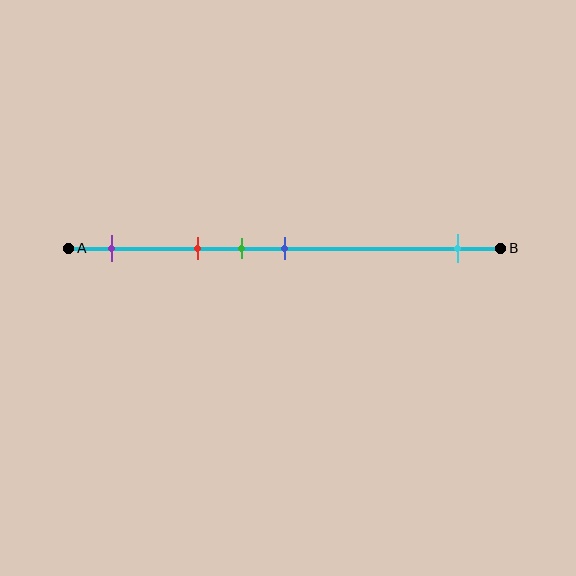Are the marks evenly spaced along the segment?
No, the marks are not evenly spaced.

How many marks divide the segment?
There are 5 marks dividing the segment.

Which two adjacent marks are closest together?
The green and blue marks are the closest adjacent pair.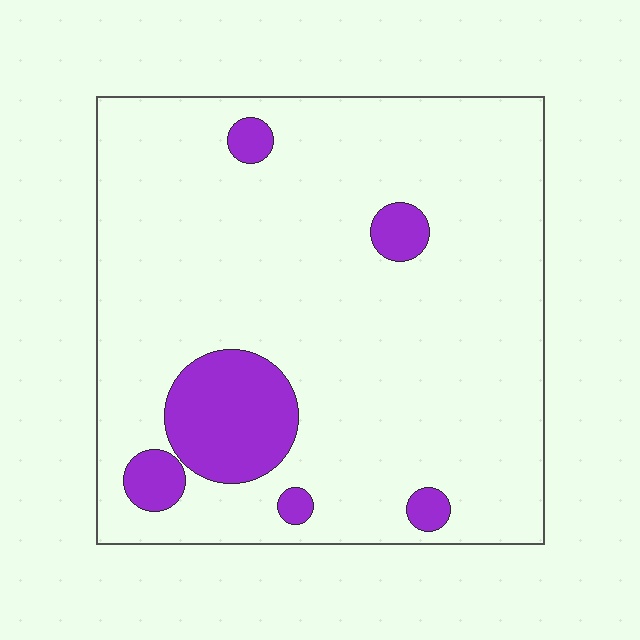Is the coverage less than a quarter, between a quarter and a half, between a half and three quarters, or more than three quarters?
Less than a quarter.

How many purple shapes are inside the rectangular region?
6.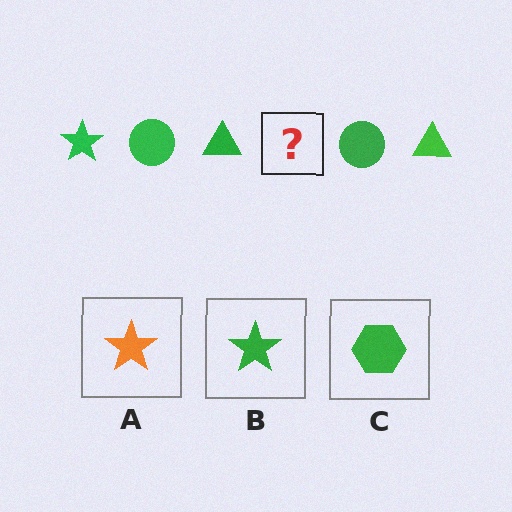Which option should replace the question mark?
Option B.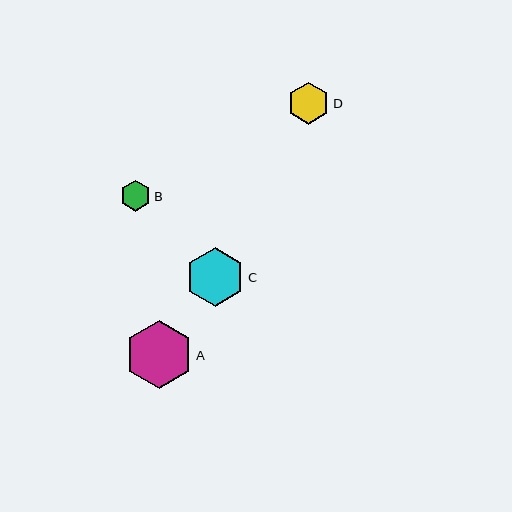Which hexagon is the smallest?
Hexagon B is the smallest with a size of approximately 31 pixels.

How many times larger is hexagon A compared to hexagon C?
Hexagon A is approximately 1.2 times the size of hexagon C.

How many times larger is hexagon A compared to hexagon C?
Hexagon A is approximately 1.2 times the size of hexagon C.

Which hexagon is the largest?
Hexagon A is the largest with a size of approximately 68 pixels.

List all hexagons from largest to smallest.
From largest to smallest: A, C, D, B.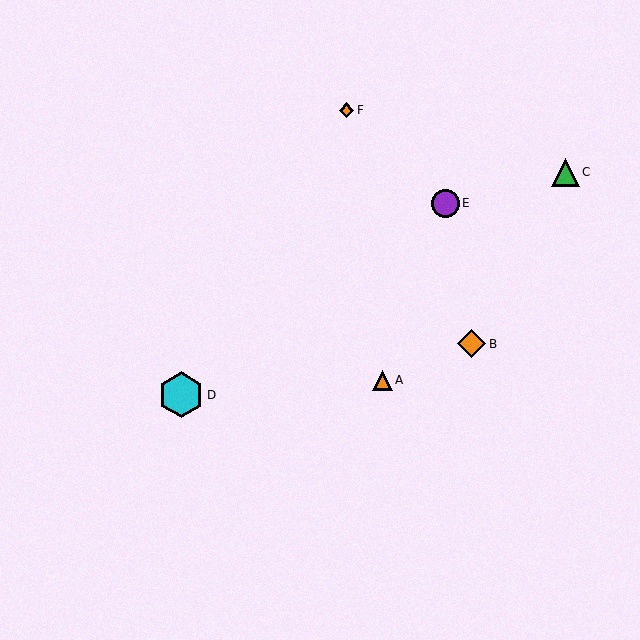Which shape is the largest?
The cyan hexagon (labeled D) is the largest.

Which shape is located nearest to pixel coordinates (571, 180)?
The green triangle (labeled C) at (565, 172) is nearest to that location.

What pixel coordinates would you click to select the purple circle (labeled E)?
Click at (445, 203) to select the purple circle E.